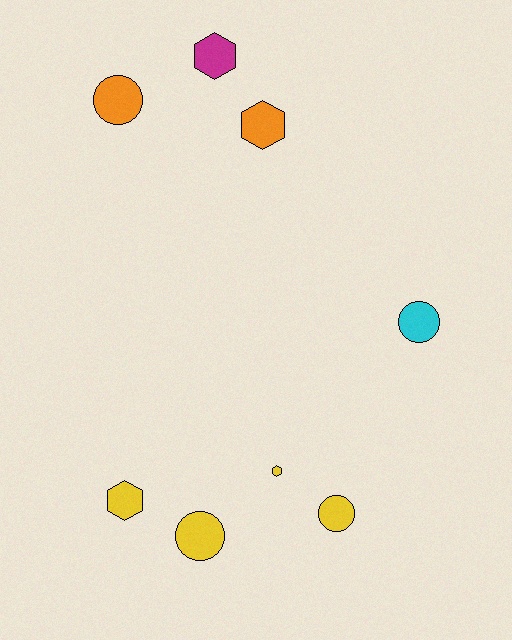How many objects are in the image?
There are 8 objects.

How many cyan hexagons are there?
There are no cyan hexagons.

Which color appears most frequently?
Yellow, with 4 objects.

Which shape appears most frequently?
Circle, with 4 objects.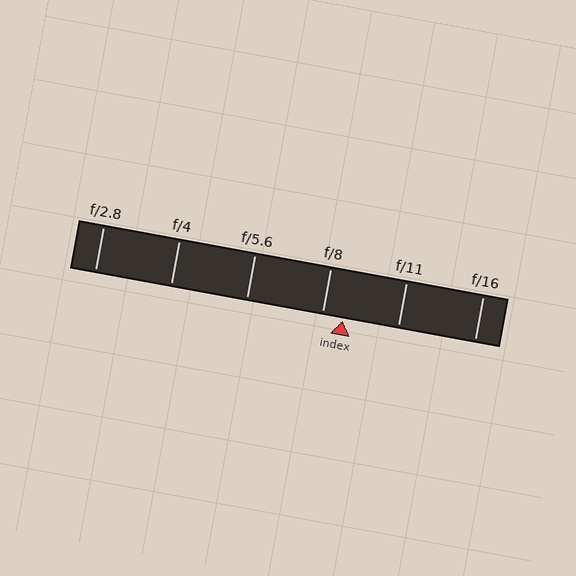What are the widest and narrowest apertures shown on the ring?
The widest aperture shown is f/2.8 and the narrowest is f/16.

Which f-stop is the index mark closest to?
The index mark is closest to f/8.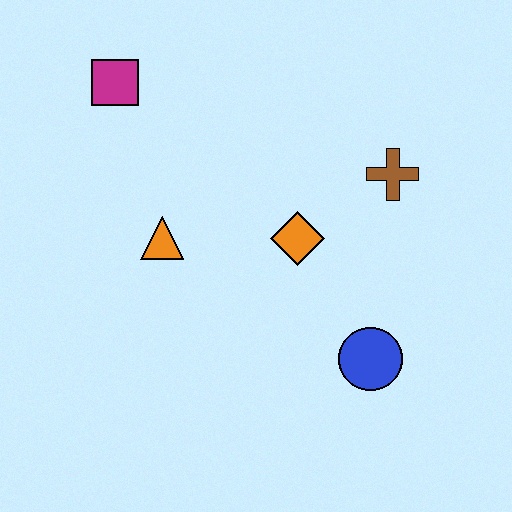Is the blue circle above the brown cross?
No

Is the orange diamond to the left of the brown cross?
Yes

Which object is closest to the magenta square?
The orange triangle is closest to the magenta square.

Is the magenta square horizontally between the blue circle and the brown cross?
No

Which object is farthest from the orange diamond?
The magenta square is farthest from the orange diamond.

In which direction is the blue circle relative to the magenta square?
The blue circle is below the magenta square.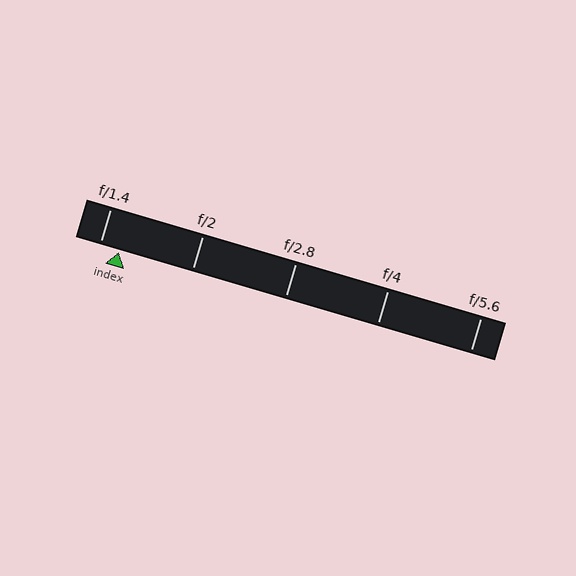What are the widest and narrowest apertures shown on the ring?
The widest aperture shown is f/1.4 and the narrowest is f/5.6.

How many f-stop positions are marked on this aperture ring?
There are 5 f-stop positions marked.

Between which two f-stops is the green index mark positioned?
The index mark is between f/1.4 and f/2.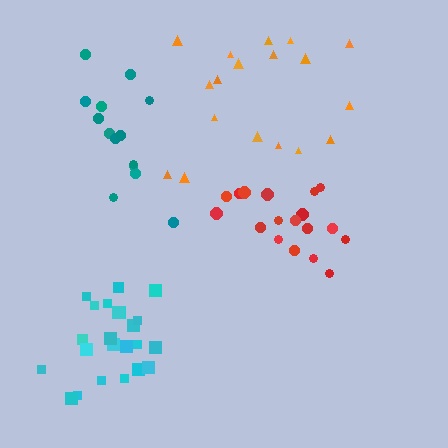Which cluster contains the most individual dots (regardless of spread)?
Cyan (23).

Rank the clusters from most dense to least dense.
cyan, red, teal, orange.